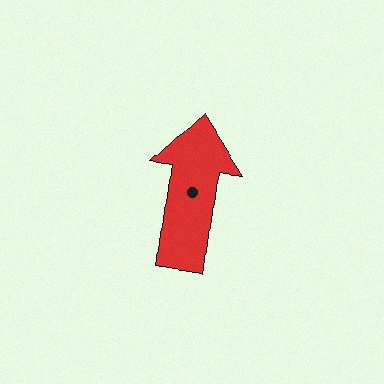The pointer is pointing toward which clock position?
Roughly 12 o'clock.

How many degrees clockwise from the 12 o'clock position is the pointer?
Approximately 7 degrees.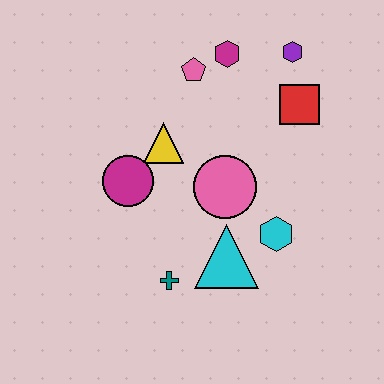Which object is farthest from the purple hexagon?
The teal cross is farthest from the purple hexagon.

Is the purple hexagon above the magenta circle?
Yes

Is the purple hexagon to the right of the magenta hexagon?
Yes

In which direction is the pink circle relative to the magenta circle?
The pink circle is to the right of the magenta circle.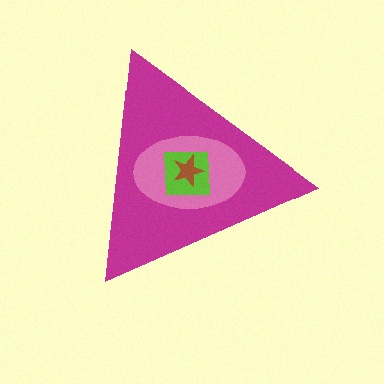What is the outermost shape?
The magenta triangle.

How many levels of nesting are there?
4.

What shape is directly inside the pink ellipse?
The lime square.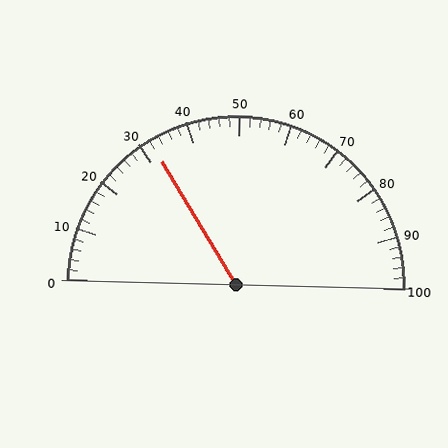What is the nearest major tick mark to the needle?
The nearest major tick mark is 30.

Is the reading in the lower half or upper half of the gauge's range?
The reading is in the lower half of the range (0 to 100).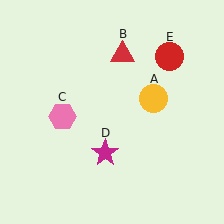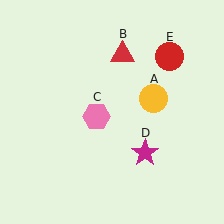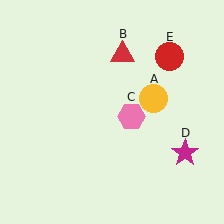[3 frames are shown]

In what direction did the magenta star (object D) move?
The magenta star (object D) moved right.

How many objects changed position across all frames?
2 objects changed position: pink hexagon (object C), magenta star (object D).